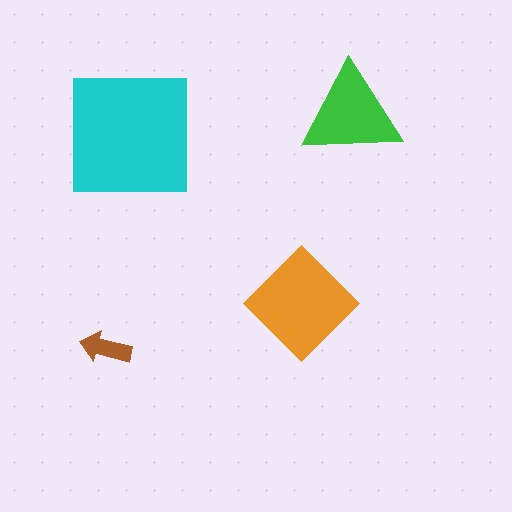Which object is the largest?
The cyan square.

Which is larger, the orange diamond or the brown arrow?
The orange diamond.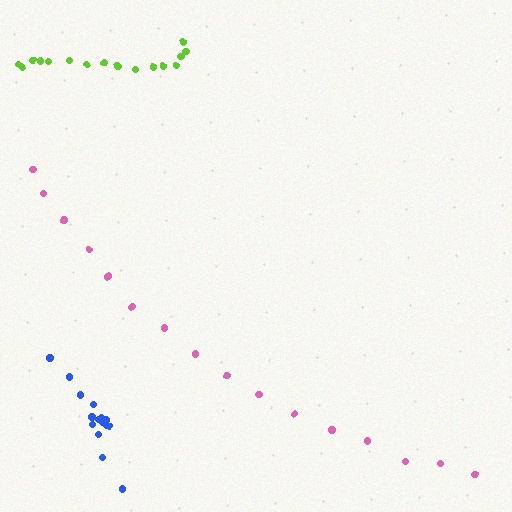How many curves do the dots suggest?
There are 3 distinct paths.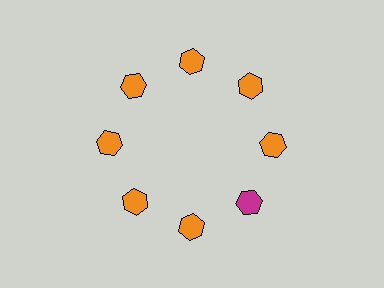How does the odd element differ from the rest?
It has a different color: magenta instead of orange.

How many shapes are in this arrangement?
There are 8 shapes arranged in a ring pattern.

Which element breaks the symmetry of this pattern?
The magenta hexagon at roughly the 4 o'clock position breaks the symmetry. All other shapes are orange hexagons.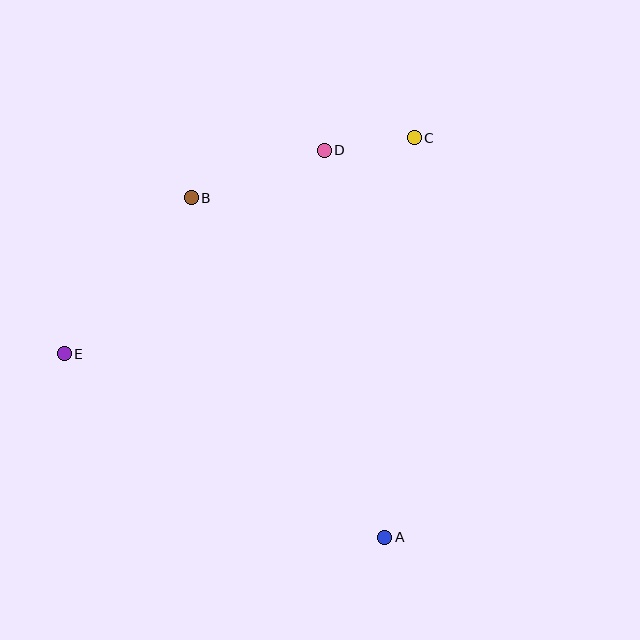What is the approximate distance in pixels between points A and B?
The distance between A and B is approximately 391 pixels.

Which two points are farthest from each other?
Points C and E are farthest from each other.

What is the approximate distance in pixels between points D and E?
The distance between D and E is approximately 330 pixels.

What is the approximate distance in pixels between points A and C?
The distance between A and C is approximately 401 pixels.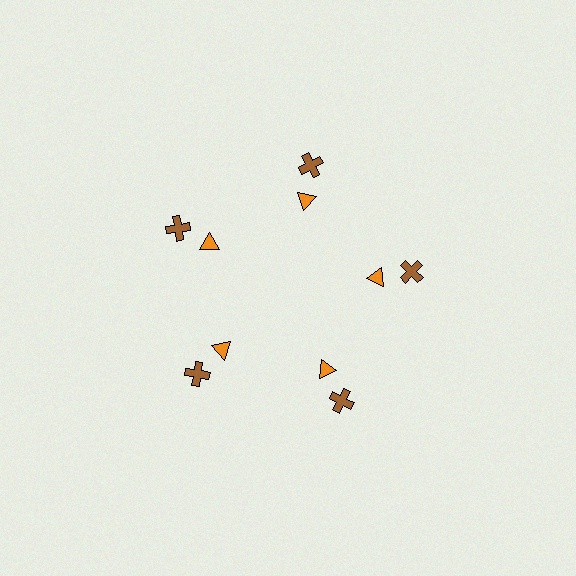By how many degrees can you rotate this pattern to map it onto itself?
The pattern maps onto itself every 72 degrees of rotation.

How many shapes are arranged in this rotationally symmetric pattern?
There are 10 shapes, arranged in 5 groups of 2.